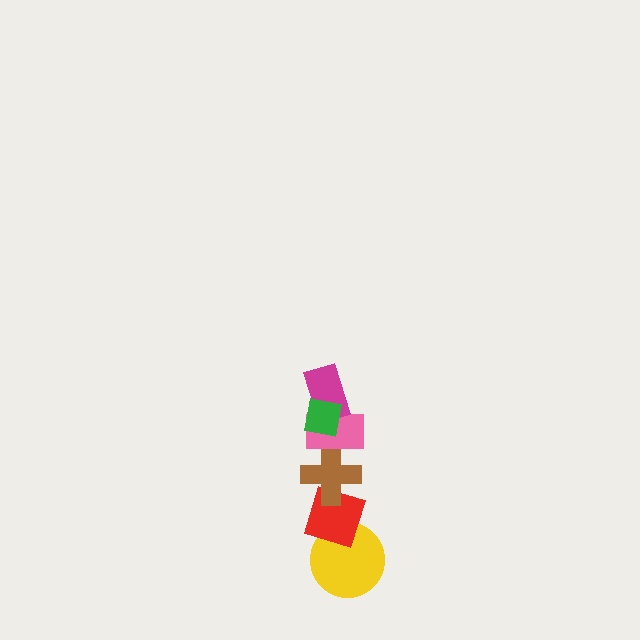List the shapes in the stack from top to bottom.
From top to bottom: the green square, the magenta rectangle, the pink rectangle, the brown cross, the red diamond, the yellow circle.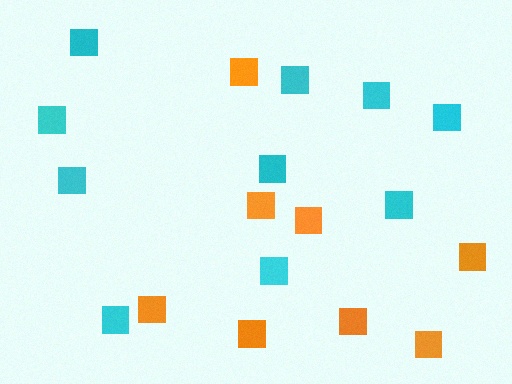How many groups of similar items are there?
There are 2 groups: one group of orange squares (8) and one group of cyan squares (10).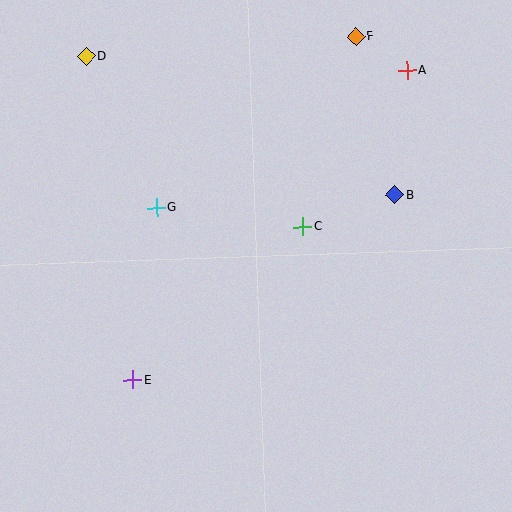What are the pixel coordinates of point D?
Point D is at (86, 57).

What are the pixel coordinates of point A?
Point A is at (407, 70).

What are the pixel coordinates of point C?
Point C is at (303, 227).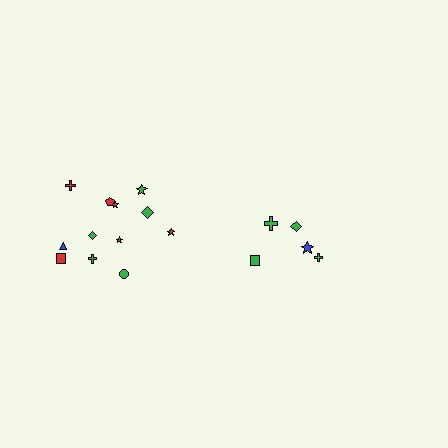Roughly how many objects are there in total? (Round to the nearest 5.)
Roughly 15 objects in total.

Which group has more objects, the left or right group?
The left group.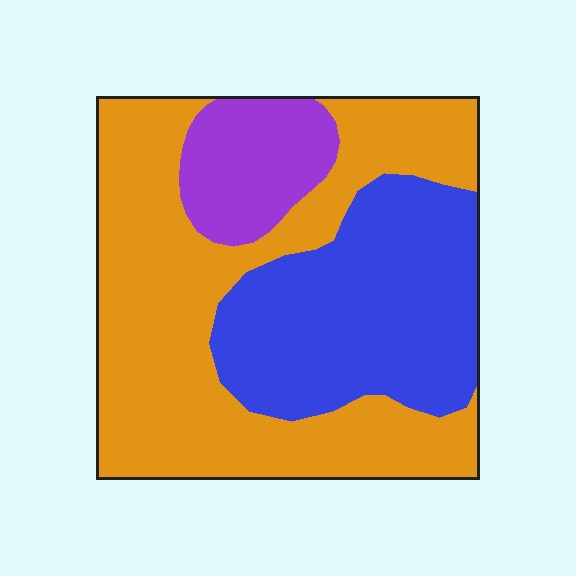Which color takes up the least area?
Purple, at roughly 10%.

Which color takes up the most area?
Orange, at roughly 55%.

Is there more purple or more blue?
Blue.